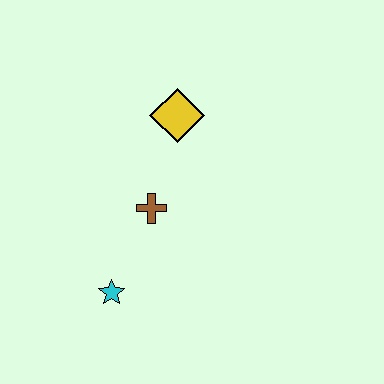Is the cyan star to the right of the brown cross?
No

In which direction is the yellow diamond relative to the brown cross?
The yellow diamond is above the brown cross.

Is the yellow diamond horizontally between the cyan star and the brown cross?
No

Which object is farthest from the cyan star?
The yellow diamond is farthest from the cyan star.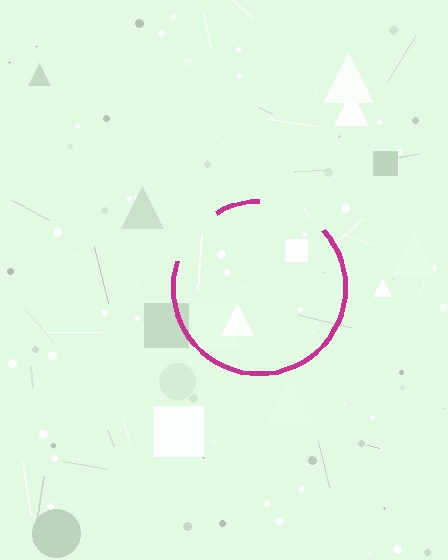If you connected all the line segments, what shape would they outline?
They would outline a circle.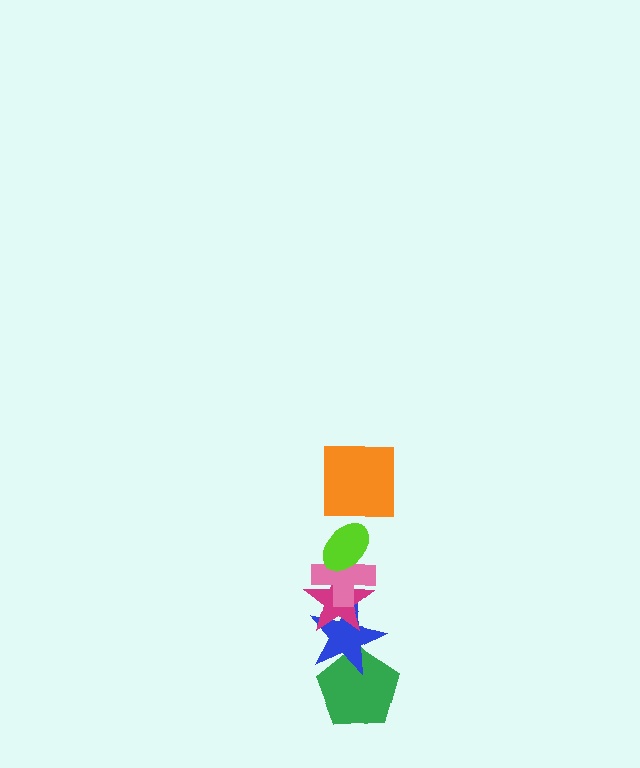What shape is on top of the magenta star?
The pink cross is on top of the magenta star.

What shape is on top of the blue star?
The magenta star is on top of the blue star.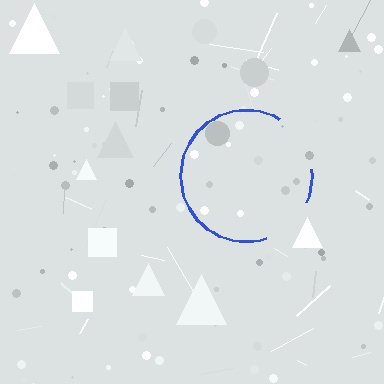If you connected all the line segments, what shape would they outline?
They would outline a circle.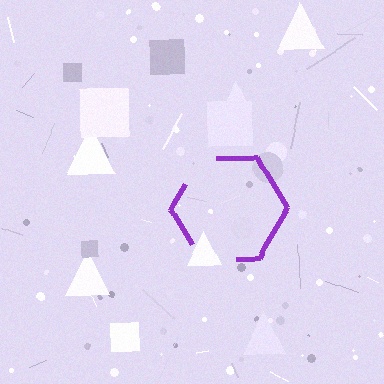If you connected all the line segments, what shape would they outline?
They would outline a hexagon.